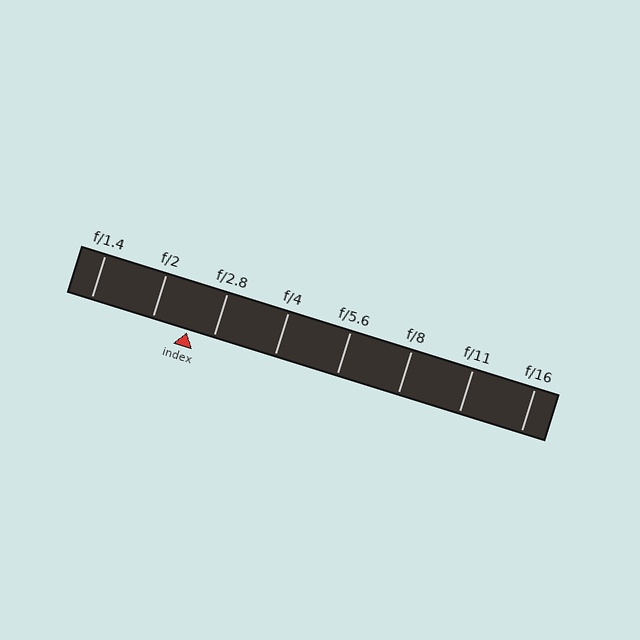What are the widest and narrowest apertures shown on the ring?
The widest aperture shown is f/1.4 and the narrowest is f/16.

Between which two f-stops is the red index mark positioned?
The index mark is between f/2 and f/2.8.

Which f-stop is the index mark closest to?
The index mark is closest to f/2.8.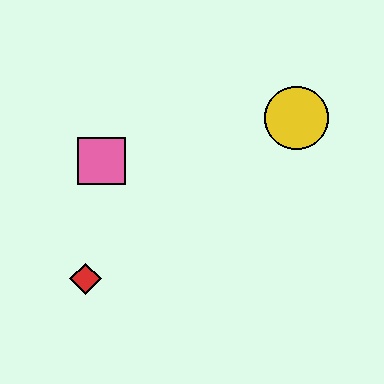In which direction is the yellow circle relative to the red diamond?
The yellow circle is to the right of the red diamond.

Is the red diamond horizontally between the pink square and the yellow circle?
No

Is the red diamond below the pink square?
Yes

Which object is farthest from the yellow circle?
The red diamond is farthest from the yellow circle.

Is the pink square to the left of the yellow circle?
Yes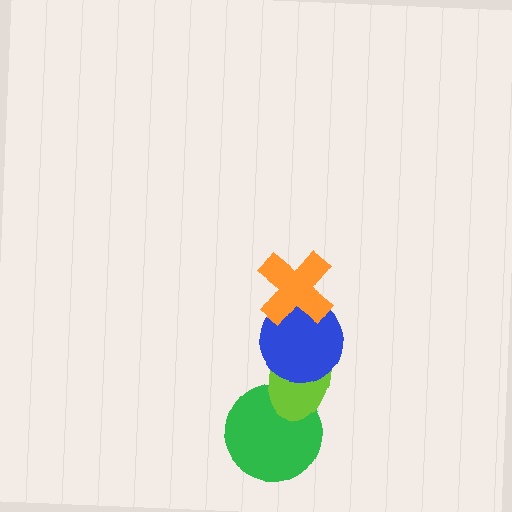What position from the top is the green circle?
The green circle is 4th from the top.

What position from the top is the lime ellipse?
The lime ellipse is 3rd from the top.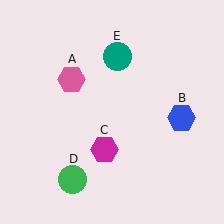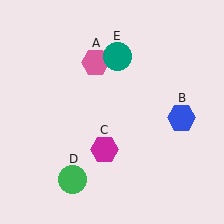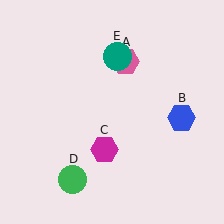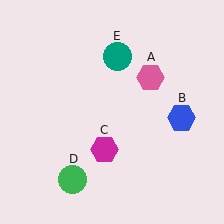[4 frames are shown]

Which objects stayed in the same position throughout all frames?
Blue hexagon (object B) and magenta hexagon (object C) and green circle (object D) and teal circle (object E) remained stationary.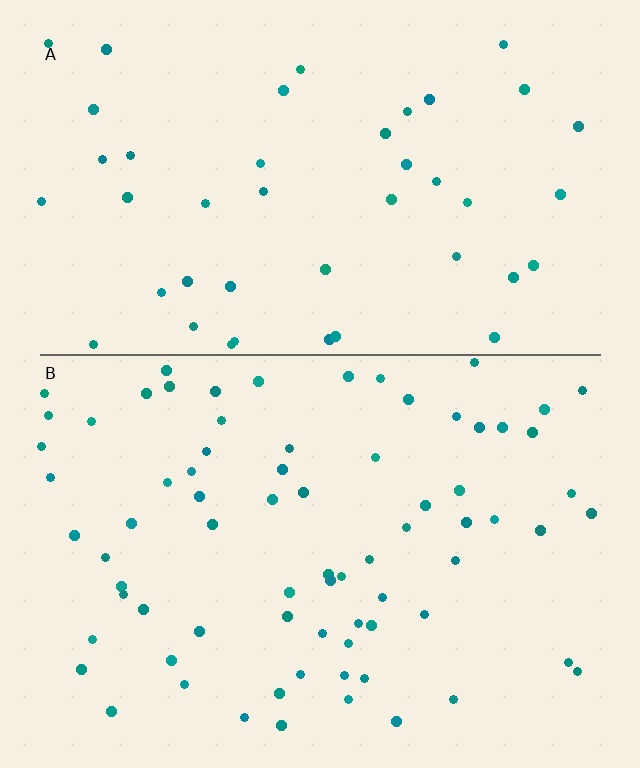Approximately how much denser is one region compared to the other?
Approximately 1.7× — region B over region A.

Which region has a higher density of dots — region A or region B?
B (the bottom).